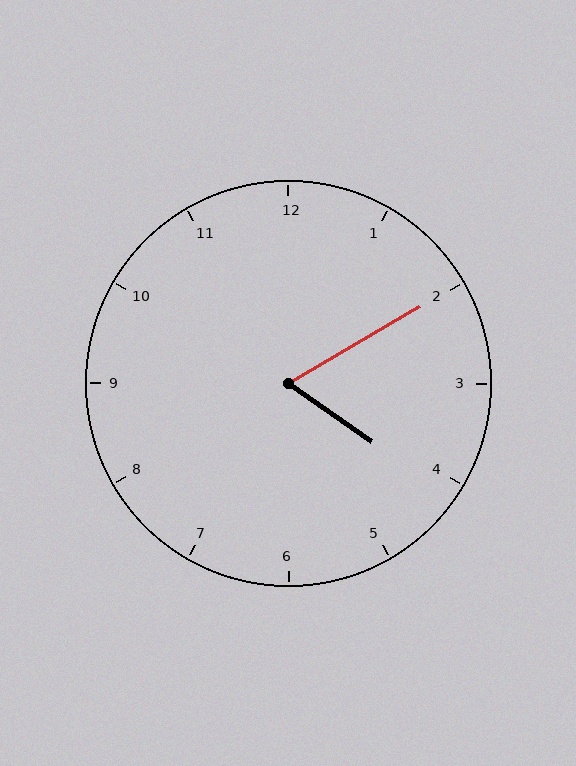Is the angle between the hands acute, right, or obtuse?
It is acute.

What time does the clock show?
4:10.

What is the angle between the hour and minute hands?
Approximately 65 degrees.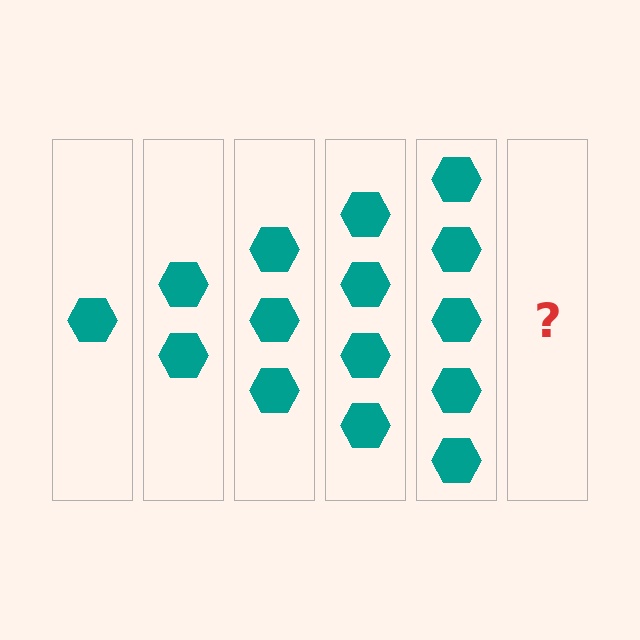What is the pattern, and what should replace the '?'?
The pattern is that each step adds one more hexagon. The '?' should be 6 hexagons.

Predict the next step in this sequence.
The next step is 6 hexagons.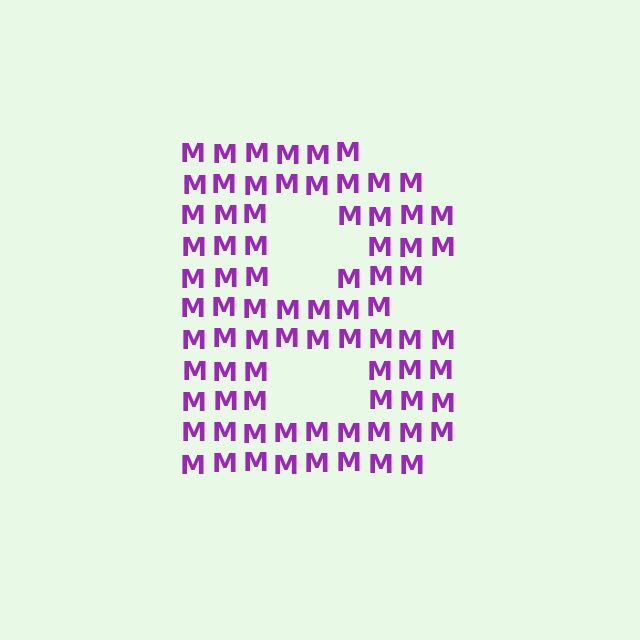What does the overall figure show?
The overall figure shows the letter B.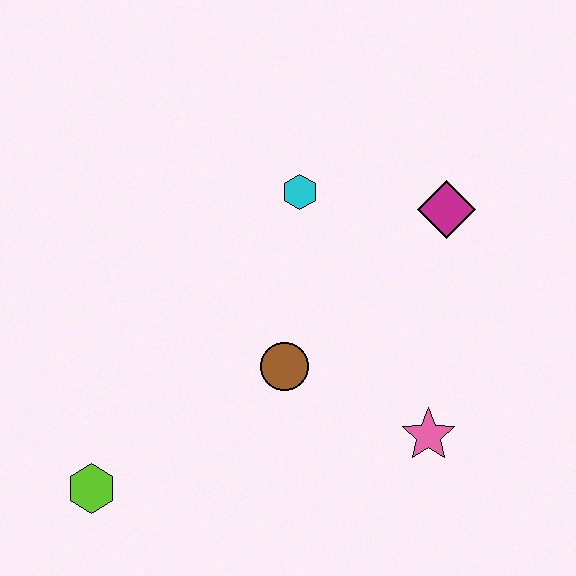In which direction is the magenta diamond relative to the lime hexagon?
The magenta diamond is to the right of the lime hexagon.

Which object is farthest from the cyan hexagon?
The lime hexagon is farthest from the cyan hexagon.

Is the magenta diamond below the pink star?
No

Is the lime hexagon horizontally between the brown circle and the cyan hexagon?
No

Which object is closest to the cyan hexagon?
The magenta diamond is closest to the cyan hexagon.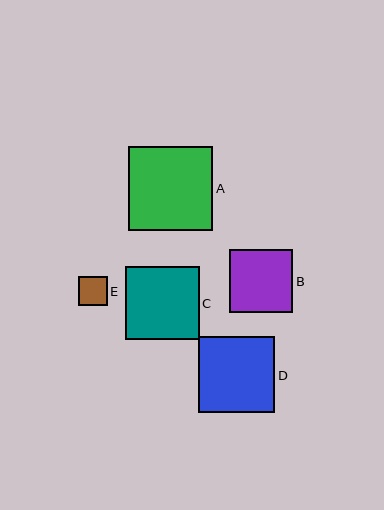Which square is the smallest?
Square E is the smallest with a size of approximately 28 pixels.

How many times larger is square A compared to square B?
Square A is approximately 1.3 times the size of square B.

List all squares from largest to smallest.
From largest to smallest: A, D, C, B, E.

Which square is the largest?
Square A is the largest with a size of approximately 85 pixels.